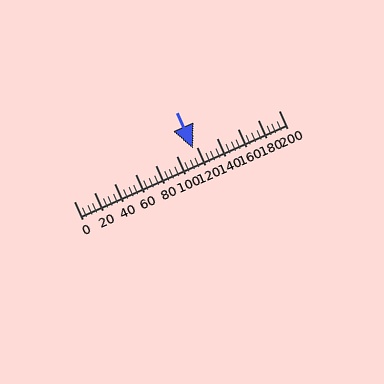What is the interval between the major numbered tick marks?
The major tick marks are spaced 20 units apart.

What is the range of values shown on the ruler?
The ruler shows values from 0 to 200.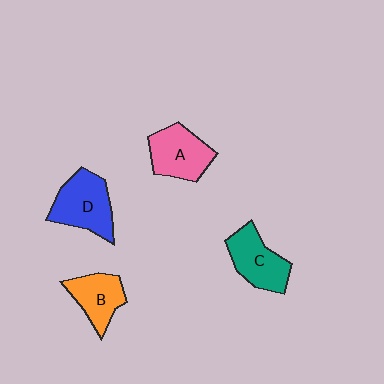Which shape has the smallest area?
Shape B (orange).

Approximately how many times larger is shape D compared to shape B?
Approximately 1.3 times.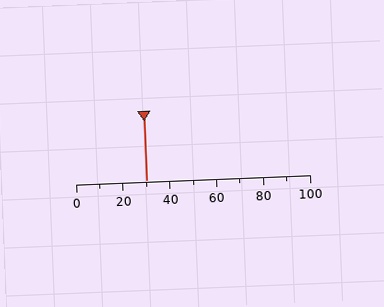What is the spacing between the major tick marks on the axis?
The major ticks are spaced 20 apart.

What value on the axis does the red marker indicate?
The marker indicates approximately 30.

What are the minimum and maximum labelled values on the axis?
The axis runs from 0 to 100.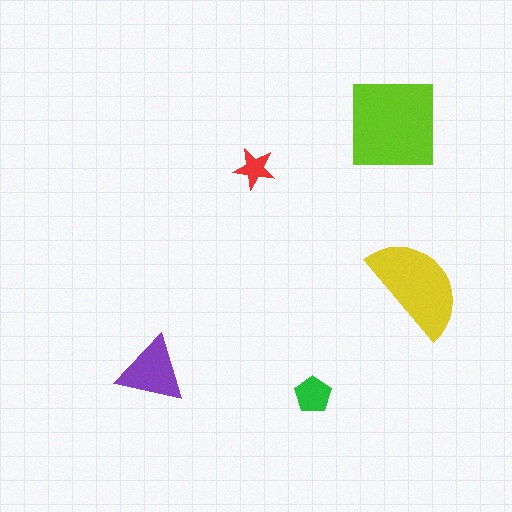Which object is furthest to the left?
The purple triangle is leftmost.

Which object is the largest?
The lime square.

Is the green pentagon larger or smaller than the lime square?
Smaller.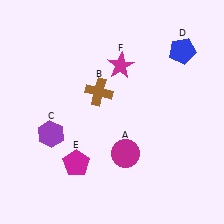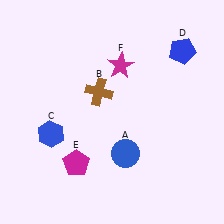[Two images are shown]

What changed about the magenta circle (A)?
In Image 1, A is magenta. In Image 2, it changed to blue.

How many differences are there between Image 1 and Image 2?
There are 2 differences between the two images.